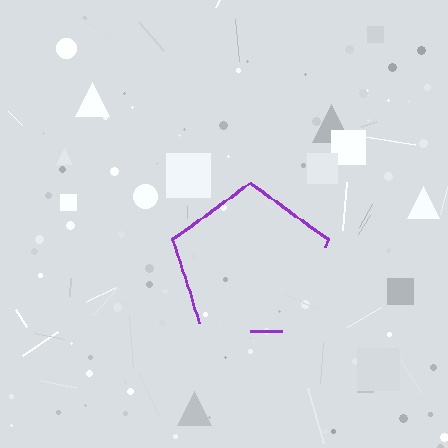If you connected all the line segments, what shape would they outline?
They would outline a pentagon.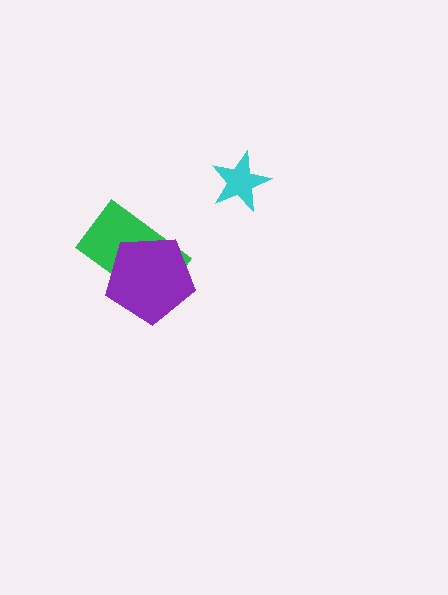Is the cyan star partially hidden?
No, no other shape covers it.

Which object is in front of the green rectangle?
The purple pentagon is in front of the green rectangle.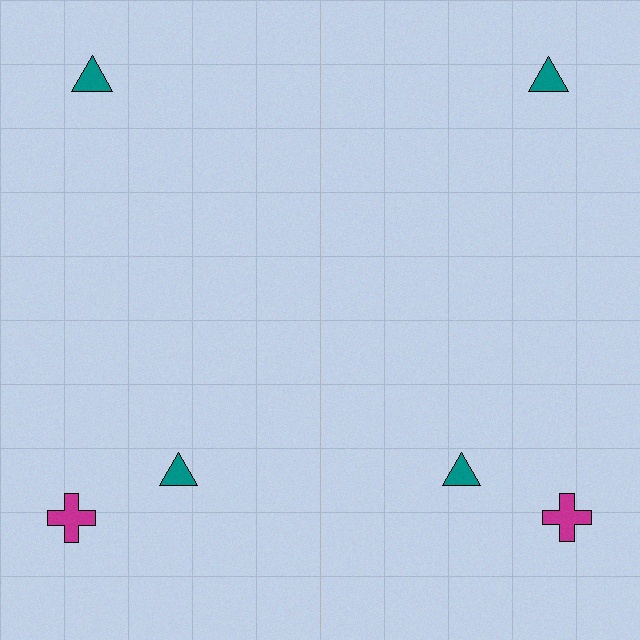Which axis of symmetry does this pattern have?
The pattern has a vertical axis of symmetry running through the center of the image.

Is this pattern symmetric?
Yes, this pattern has bilateral (reflection) symmetry.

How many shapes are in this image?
There are 6 shapes in this image.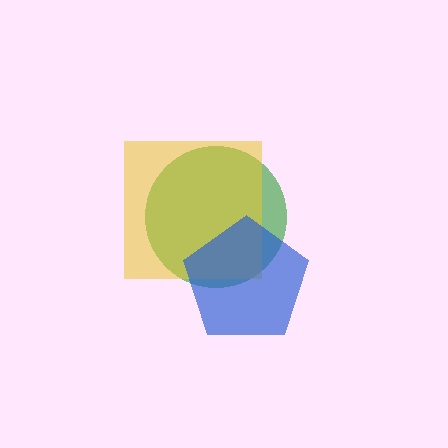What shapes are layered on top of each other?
The layered shapes are: a green circle, a yellow square, a blue pentagon.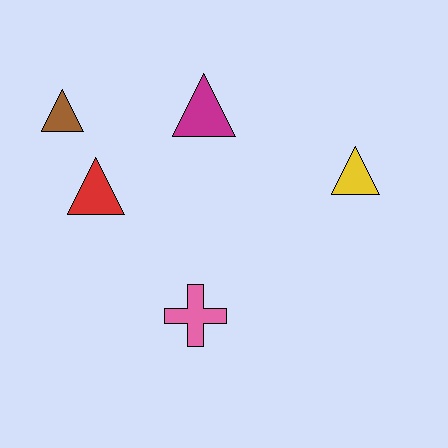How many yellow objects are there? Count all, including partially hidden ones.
There is 1 yellow object.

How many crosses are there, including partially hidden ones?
There is 1 cross.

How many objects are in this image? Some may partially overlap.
There are 5 objects.